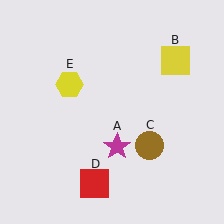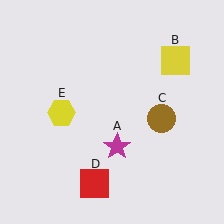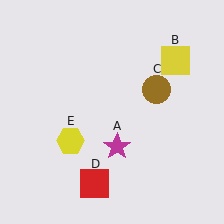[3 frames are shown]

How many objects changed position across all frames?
2 objects changed position: brown circle (object C), yellow hexagon (object E).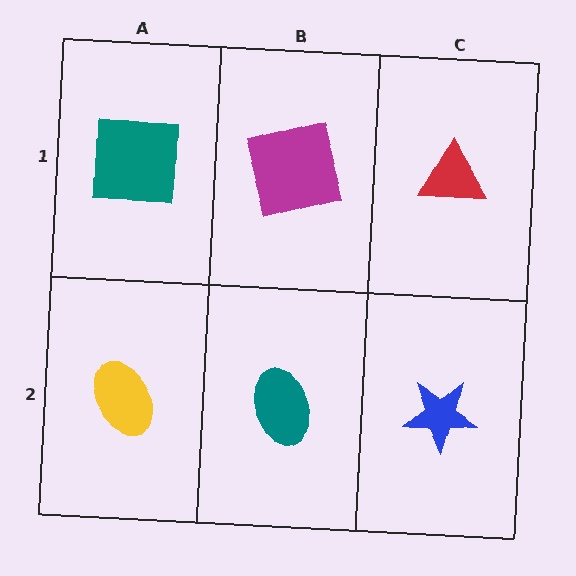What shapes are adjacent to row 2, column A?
A teal square (row 1, column A), a teal ellipse (row 2, column B).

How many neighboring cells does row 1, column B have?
3.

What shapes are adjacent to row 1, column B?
A teal ellipse (row 2, column B), a teal square (row 1, column A), a red triangle (row 1, column C).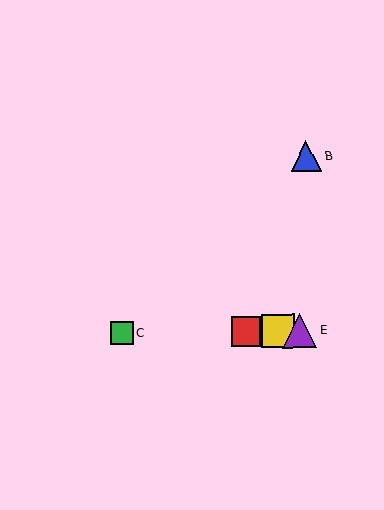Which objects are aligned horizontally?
Objects A, C, D, E are aligned horizontally.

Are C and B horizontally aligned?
No, C is at y≈333 and B is at y≈157.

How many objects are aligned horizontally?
4 objects (A, C, D, E) are aligned horizontally.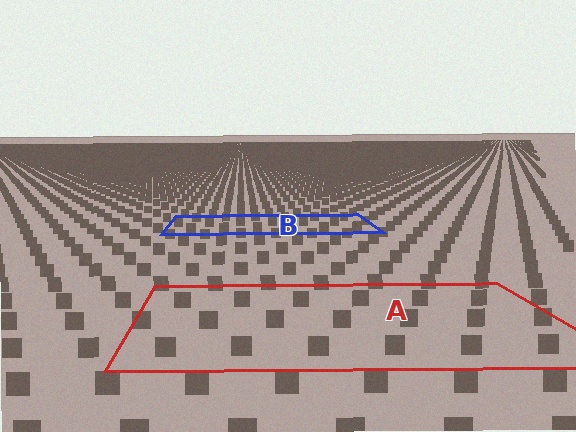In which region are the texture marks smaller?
The texture marks are smaller in region B, because it is farther away.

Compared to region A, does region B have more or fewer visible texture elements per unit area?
Region B has more texture elements per unit area — they are packed more densely because it is farther away.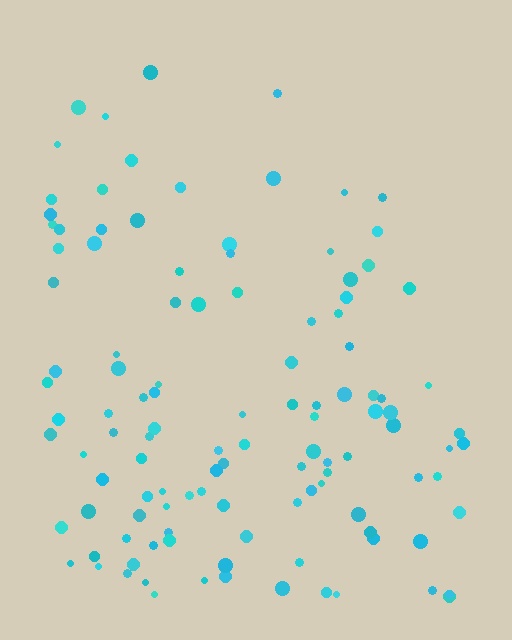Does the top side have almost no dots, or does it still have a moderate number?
Still a moderate number, just noticeably fewer than the bottom.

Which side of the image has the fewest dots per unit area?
The top.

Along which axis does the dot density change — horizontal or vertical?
Vertical.